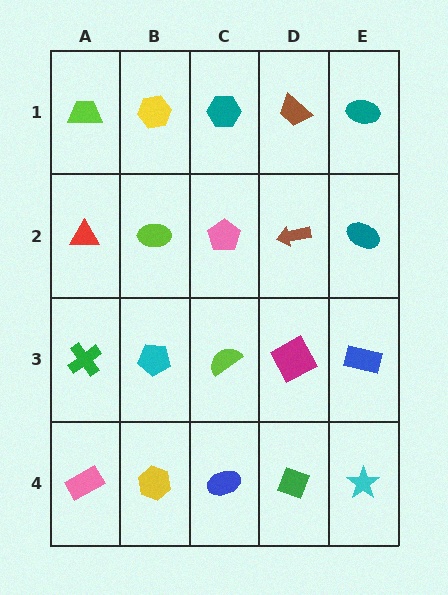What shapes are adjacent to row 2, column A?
A lime trapezoid (row 1, column A), a green cross (row 3, column A), a lime ellipse (row 2, column B).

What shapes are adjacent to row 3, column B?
A lime ellipse (row 2, column B), a yellow hexagon (row 4, column B), a green cross (row 3, column A), a lime semicircle (row 3, column C).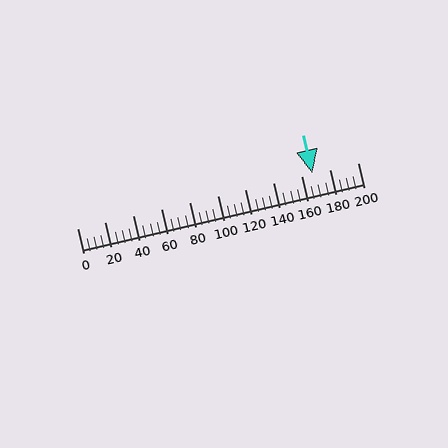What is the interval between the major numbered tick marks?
The major tick marks are spaced 20 units apart.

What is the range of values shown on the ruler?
The ruler shows values from 0 to 200.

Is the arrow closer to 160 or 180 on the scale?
The arrow is closer to 160.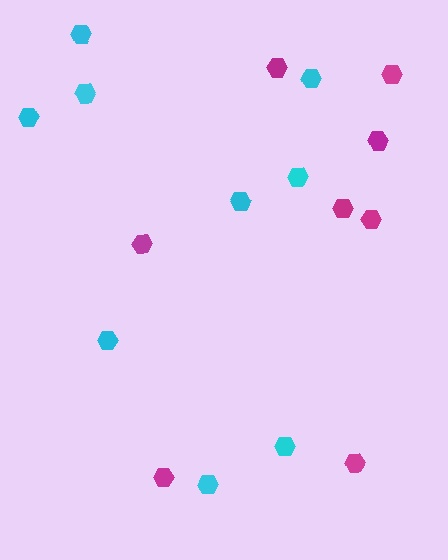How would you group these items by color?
There are 2 groups: one group of magenta hexagons (8) and one group of cyan hexagons (9).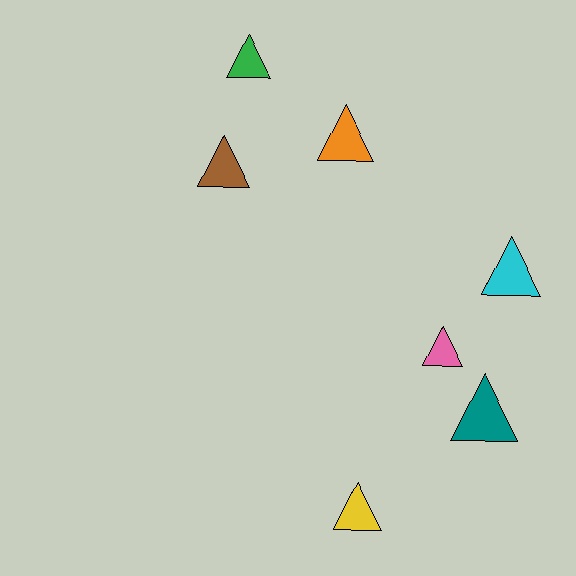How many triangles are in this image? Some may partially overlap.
There are 7 triangles.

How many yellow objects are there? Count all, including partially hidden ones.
There is 1 yellow object.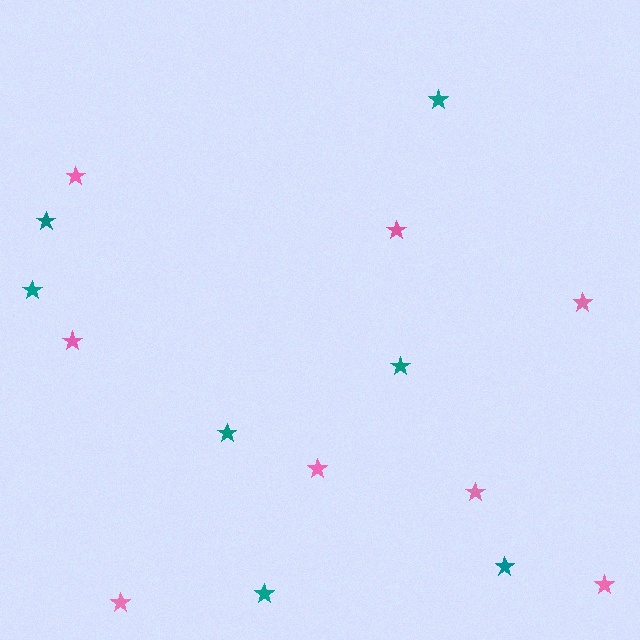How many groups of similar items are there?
There are 2 groups: one group of pink stars (8) and one group of teal stars (7).